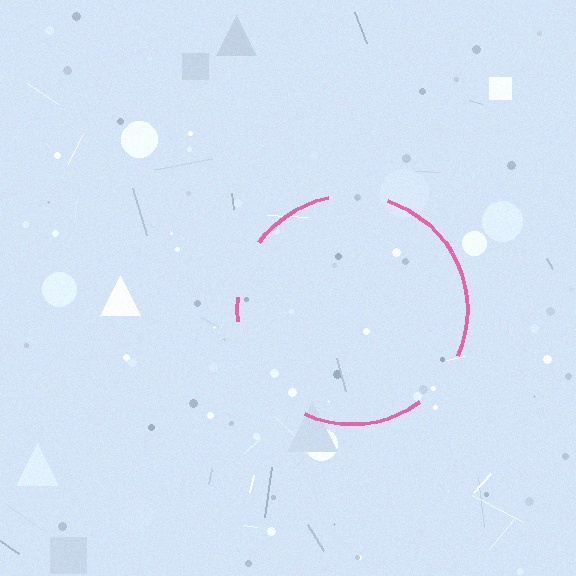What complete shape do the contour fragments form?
The contour fragments form a circle.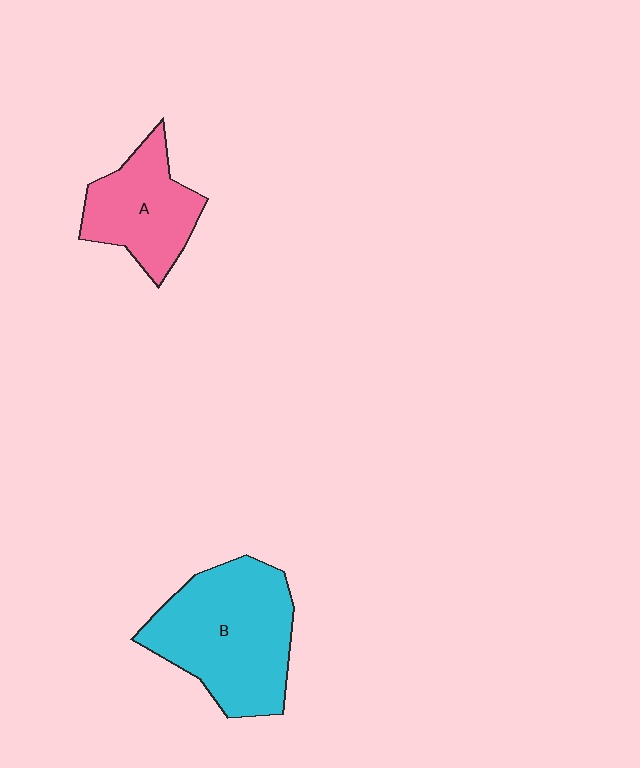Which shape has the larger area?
Shape B (cyan).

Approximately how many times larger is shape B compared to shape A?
Approximately 1.6 times.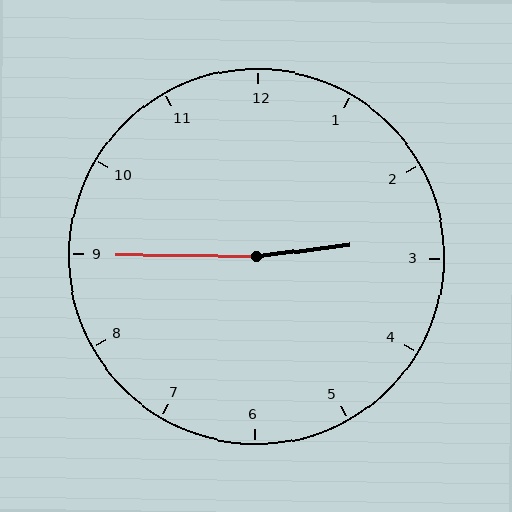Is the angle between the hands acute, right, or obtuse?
It is obtuse.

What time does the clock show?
2:45.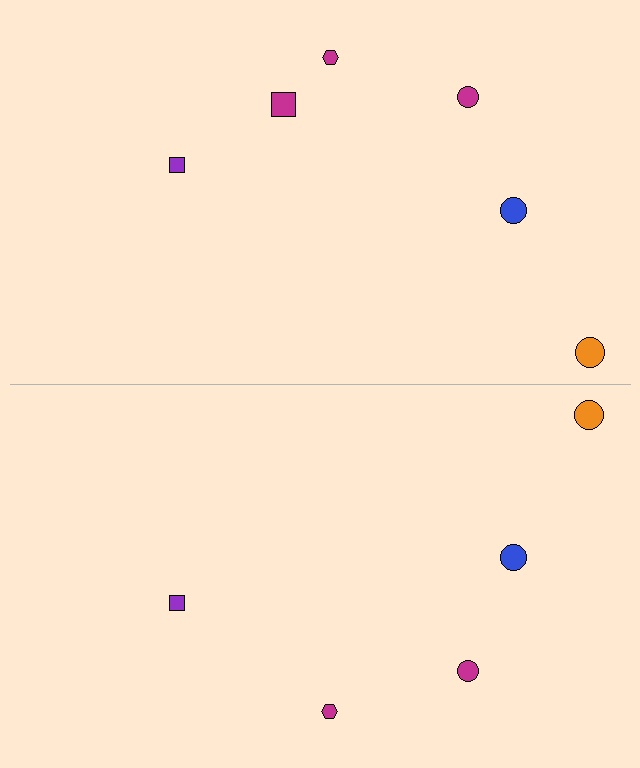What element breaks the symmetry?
A magenta square is missing from the bottom side.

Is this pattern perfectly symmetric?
No, the pattern is not perfectly symmetric. A magenta square is missing from the bottom side.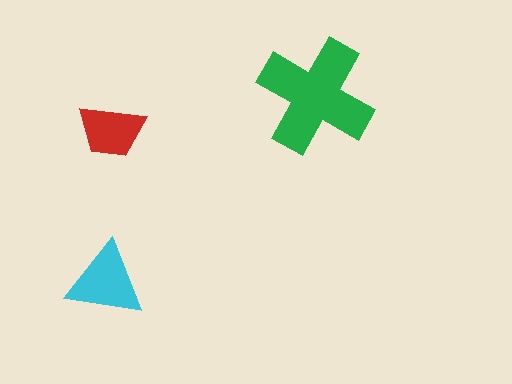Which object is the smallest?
The red trapezoid.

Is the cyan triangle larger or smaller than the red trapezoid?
Larger.